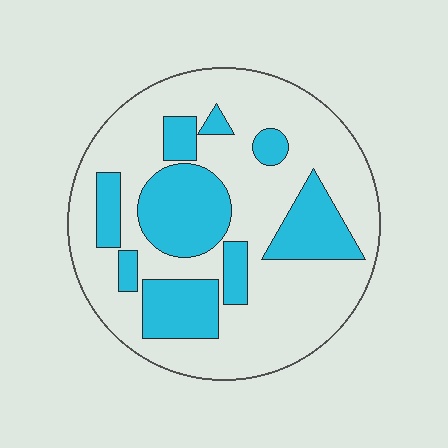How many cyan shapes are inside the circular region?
9.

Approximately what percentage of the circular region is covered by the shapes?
Approximately 30%.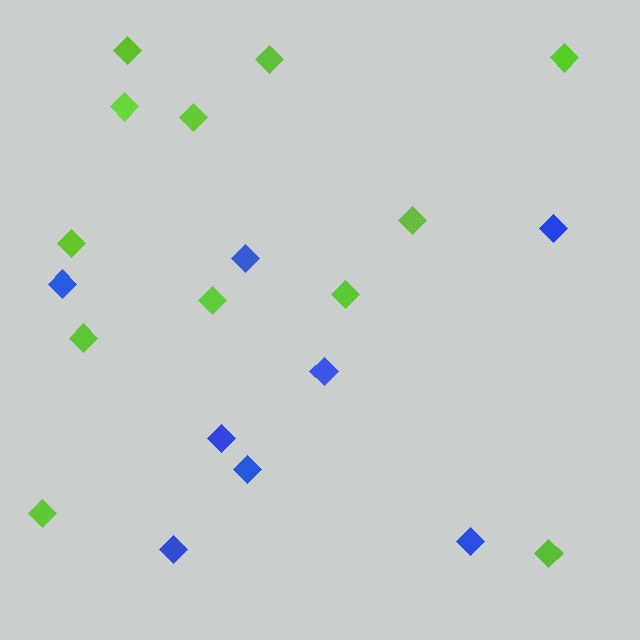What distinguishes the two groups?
There are 2 groups: one group of lime diamonds (12) and one group of blue diamonds (8).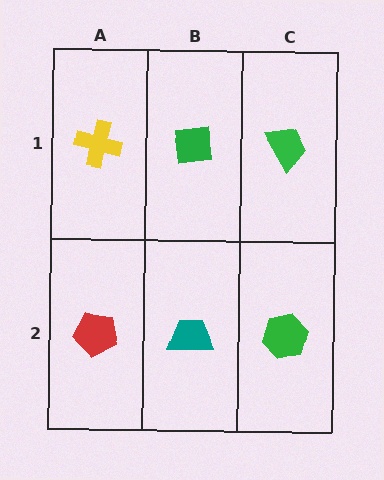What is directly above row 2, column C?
A green trapezoid.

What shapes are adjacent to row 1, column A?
A red pentagon (row 2, column A), a green square (row 1, column B).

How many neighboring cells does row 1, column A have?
2.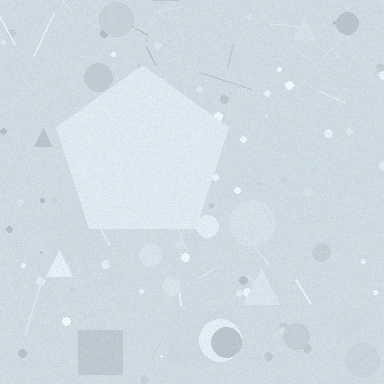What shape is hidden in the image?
A pentagon is hidden in the image.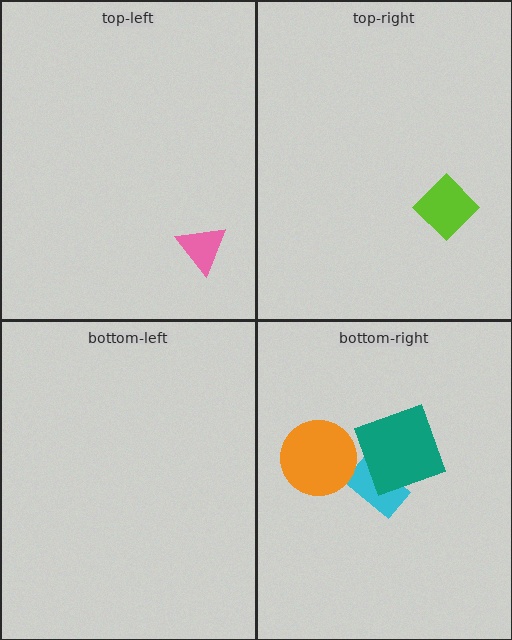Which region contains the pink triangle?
The top-left region.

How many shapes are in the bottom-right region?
3.